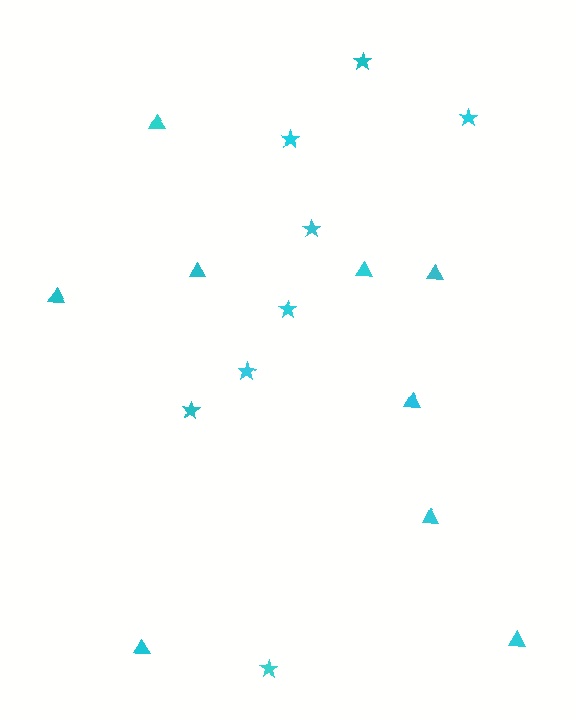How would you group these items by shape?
There are 2 groups: one group of stars (8) and one group of triangles (9).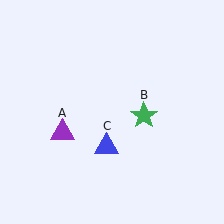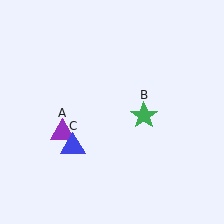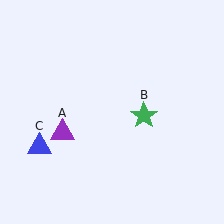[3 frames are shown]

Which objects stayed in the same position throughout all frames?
Purple triangle (object A) and green star (object B) remained stationary.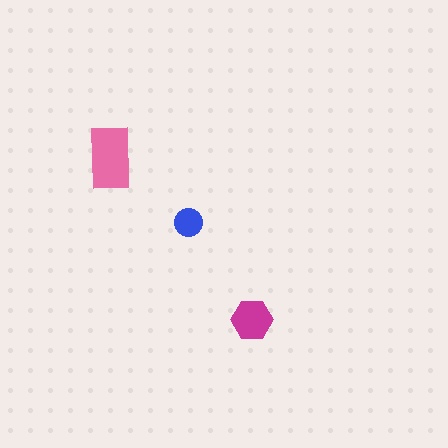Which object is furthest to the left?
The pink rectangle is leftmost.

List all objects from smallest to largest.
The blue circle, the magenta hexagon, the pink rectangle.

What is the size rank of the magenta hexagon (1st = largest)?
2nd.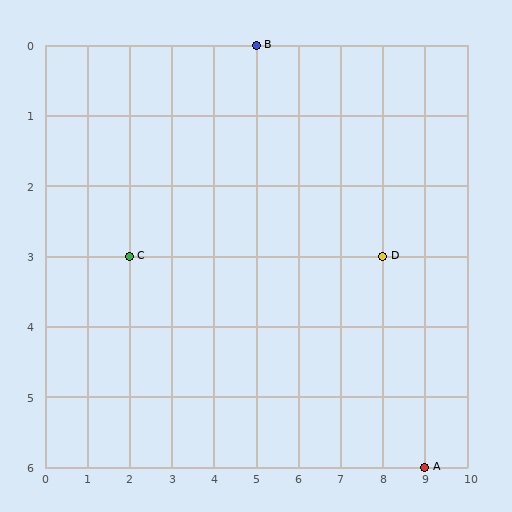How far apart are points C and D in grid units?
Points C and D are 6 columns apart.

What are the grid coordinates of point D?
Point D is at grid coordinates (8, 3).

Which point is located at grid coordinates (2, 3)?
Point C is at (2, 3).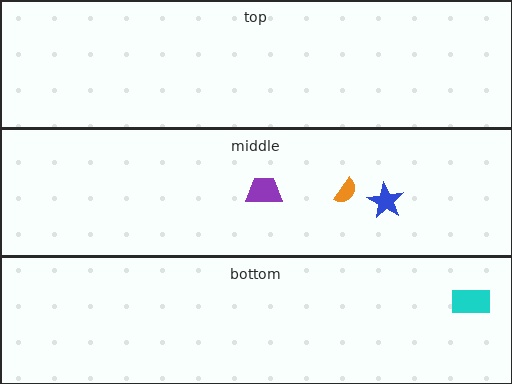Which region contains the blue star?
The middle region.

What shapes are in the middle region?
The blue star, the purple trapezoid, the orange semicircle.